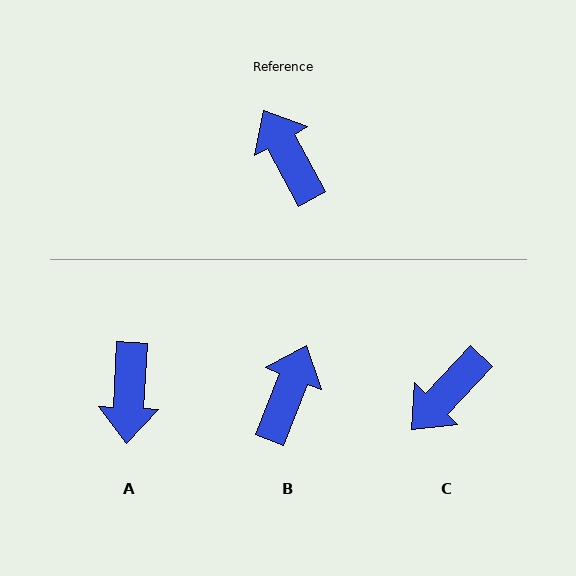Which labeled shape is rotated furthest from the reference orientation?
A, about 148 degrees away.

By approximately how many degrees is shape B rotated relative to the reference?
Approximately 50 degrees clockwise.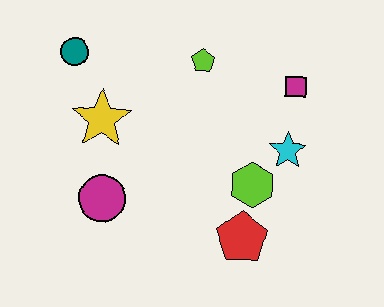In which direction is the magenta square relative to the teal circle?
The magenta square is to the right of the teal circle.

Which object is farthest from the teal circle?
The red pentagon is farthest from the teal circle.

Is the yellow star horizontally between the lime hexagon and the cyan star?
No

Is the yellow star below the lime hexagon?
No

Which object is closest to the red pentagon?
The lime hexagon is closest to the red pentagon.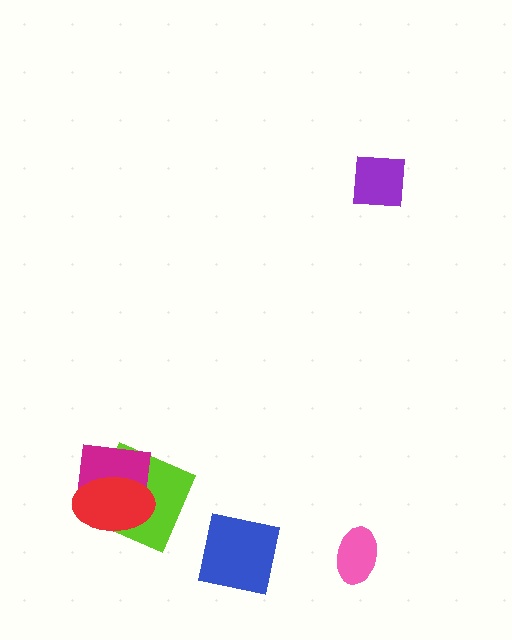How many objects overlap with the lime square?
2 objects overlap with the lime square.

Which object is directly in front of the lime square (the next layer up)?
The magenta square is directly in front of the lime square.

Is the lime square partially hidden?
Yes, it is partially covered by another shape.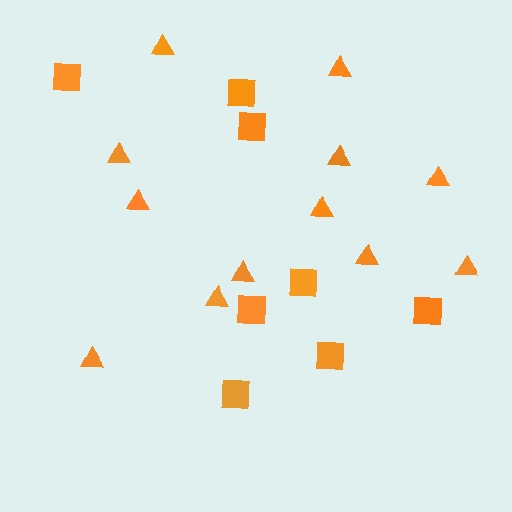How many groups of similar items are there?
There are 2 groups: one group of squares (8) and one group of triangles (12).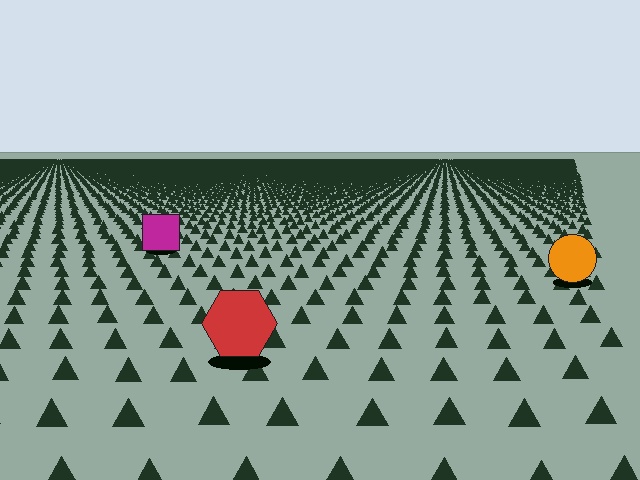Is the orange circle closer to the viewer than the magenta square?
Yes. The orange circle is closer — you can tell from the texture gradient: the ground texture is coarser near it.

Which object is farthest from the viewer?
The magenta square is farthest from the viewer. It appears smaller and the ground texture around it is denser.